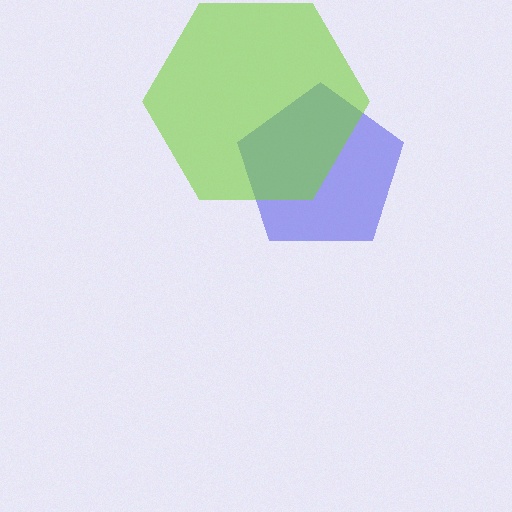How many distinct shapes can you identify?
There are 2 distinct shapes: a blue pentagon, a lime hexagon.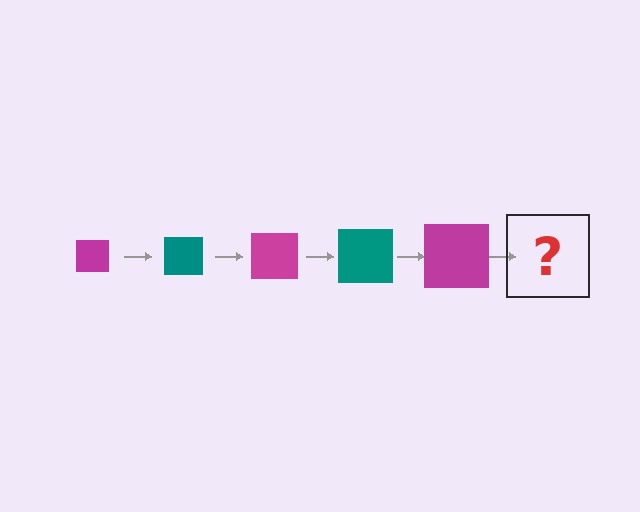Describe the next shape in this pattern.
It should be a teal square, larger than the previous one.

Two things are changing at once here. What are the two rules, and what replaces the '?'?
The two rules are that the square grows larger each step and the color cycles through magenta and teal. The '?' should be a teal square, larger than the previous one.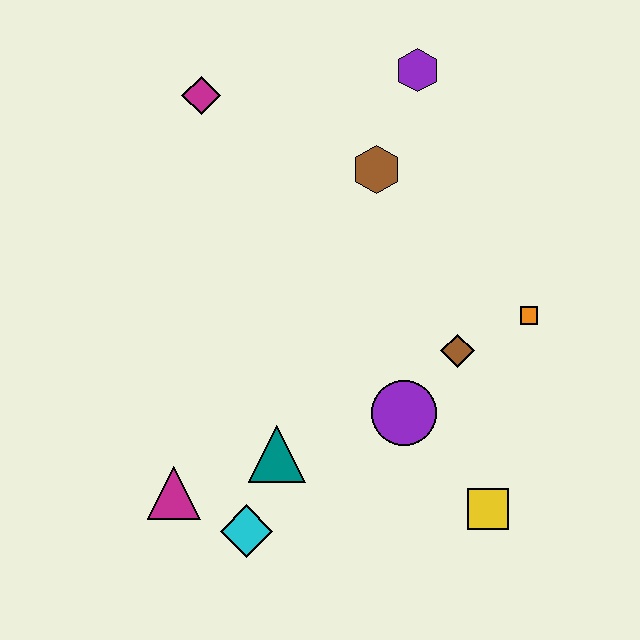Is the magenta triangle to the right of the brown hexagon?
No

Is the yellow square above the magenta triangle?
No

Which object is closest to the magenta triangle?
The cyan diamond is closest to the magenta triangle.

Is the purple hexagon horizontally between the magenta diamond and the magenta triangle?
No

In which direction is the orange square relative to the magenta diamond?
The orange square is to the right of the magenta diamond.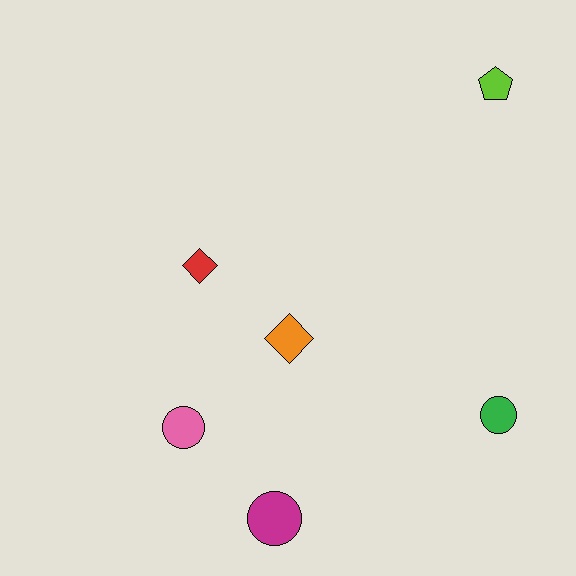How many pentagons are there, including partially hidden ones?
There is 1 pentagon.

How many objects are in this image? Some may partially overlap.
There are 6 objects.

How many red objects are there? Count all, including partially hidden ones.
There is 1 red object.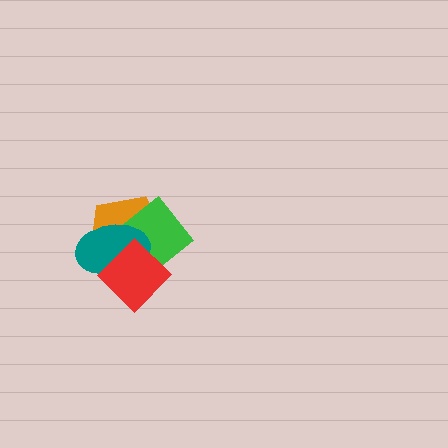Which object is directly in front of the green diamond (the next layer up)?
The teal ellipse is directly in front of the green diamond.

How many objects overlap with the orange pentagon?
3 objects overlap with the orange pentagon.